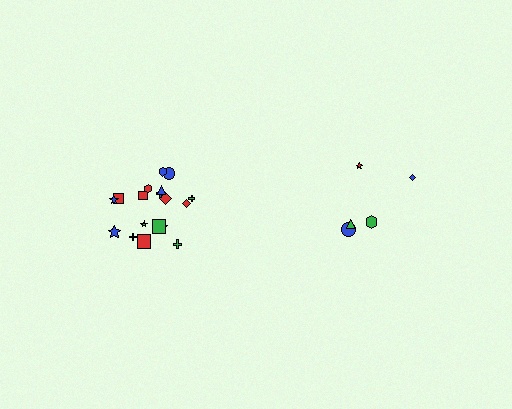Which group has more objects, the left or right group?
The left group.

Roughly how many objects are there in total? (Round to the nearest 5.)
Roughly 25 objects in total.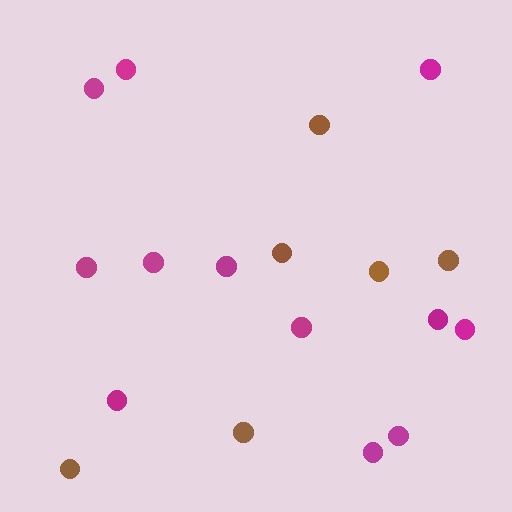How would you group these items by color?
There are 2 groups: one group of brown circles (6) and one group of magenta circles (12).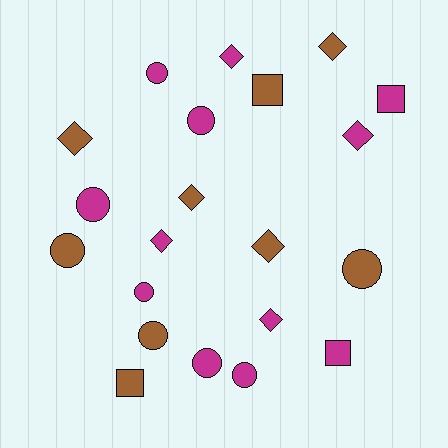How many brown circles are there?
There are 3 brown circles.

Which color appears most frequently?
Magenta, with 12 objects.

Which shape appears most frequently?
Circle, with 9 objects.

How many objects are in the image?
There are 21 objects.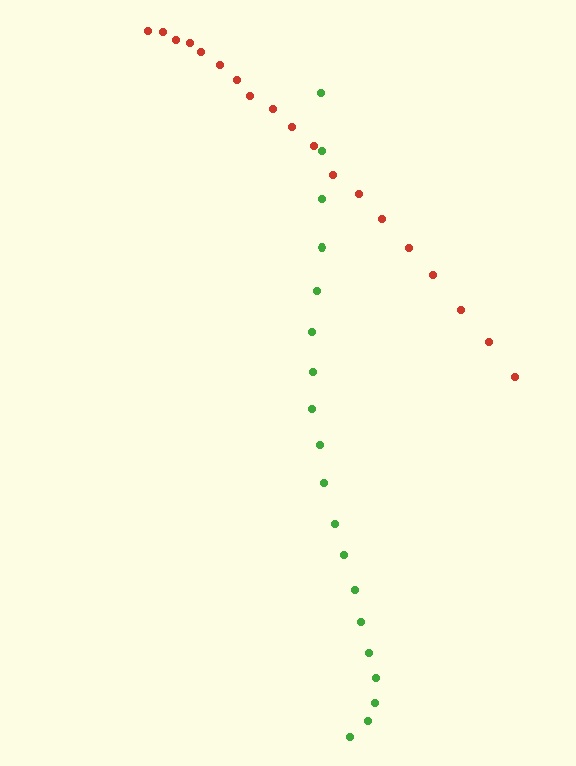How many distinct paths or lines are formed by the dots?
There are 2 distinct paths.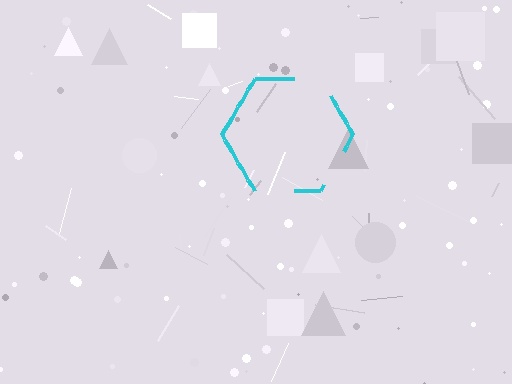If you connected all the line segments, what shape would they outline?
They would outline a hexagon.